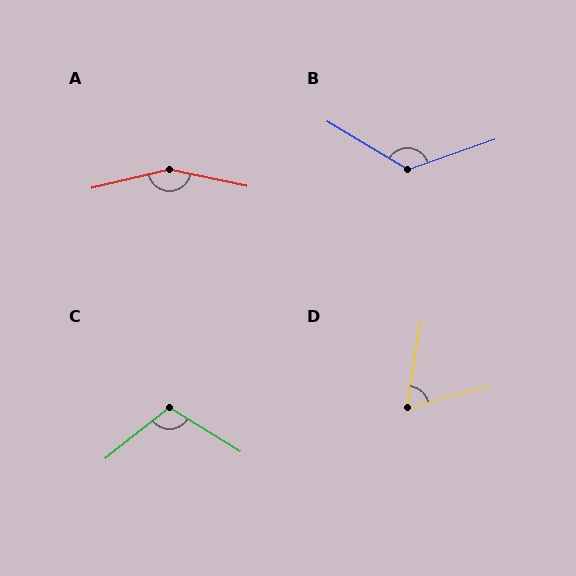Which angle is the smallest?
D, at approximately 67 degrees.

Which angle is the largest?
A, at approximately 154 degrees.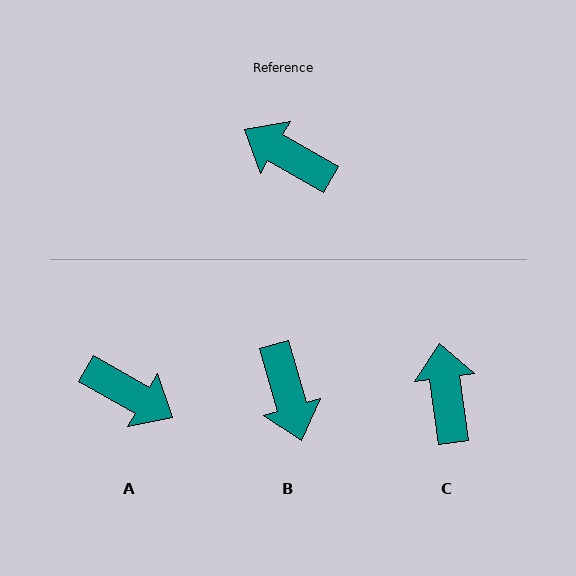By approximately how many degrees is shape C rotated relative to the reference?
Approximately 52 degrees clockwise.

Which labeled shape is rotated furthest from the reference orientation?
A, about 179 degrees away.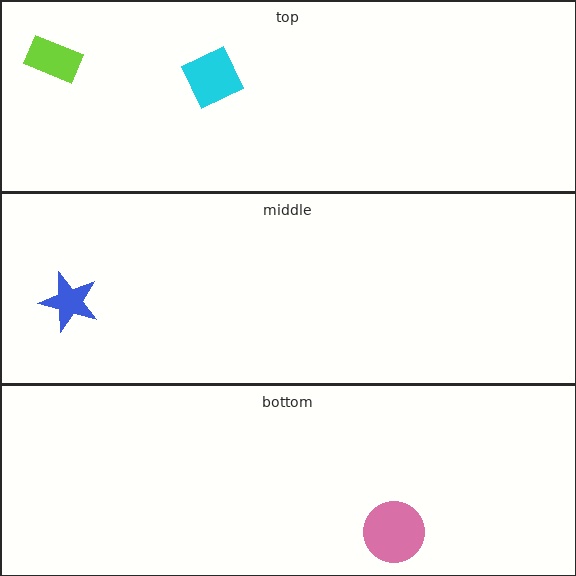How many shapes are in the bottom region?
1.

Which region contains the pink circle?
The bottom region.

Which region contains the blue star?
The middle region.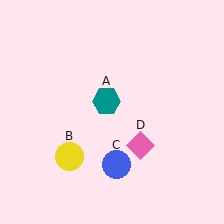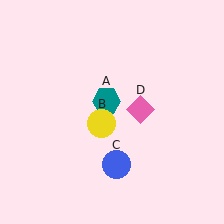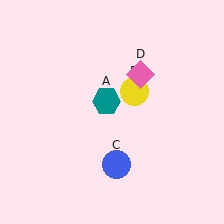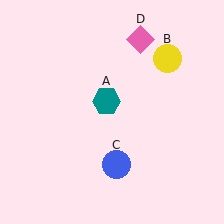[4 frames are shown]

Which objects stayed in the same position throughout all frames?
Teal hexagon (object A) and blue circle (object C) remained stationary.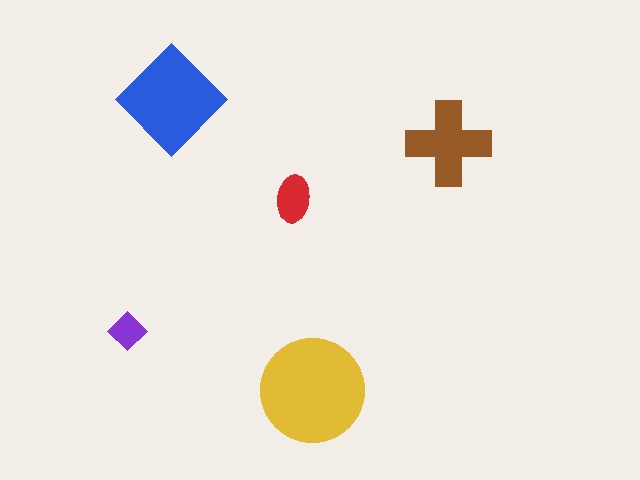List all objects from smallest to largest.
The purple diamond, the red ellipse, the brown cross, the blue diamond, the yellow circle.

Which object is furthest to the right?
The brown cross is rightmost.